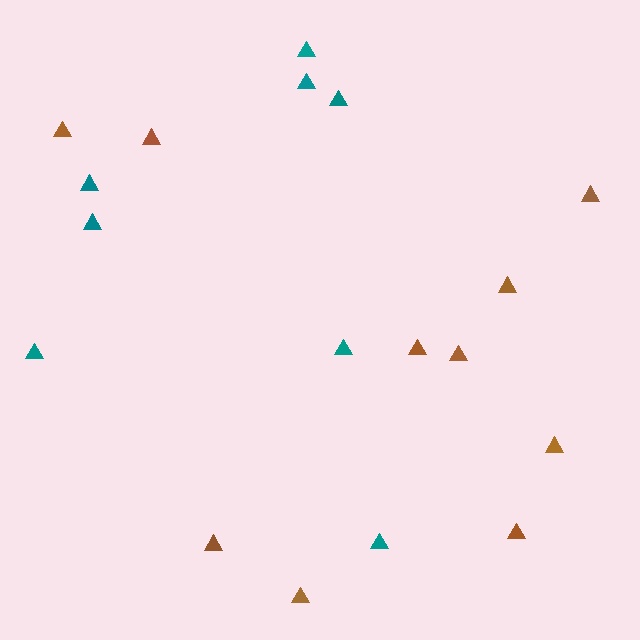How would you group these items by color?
There are 2 groups: one group of teal triangles (8) and one group of brown triangles (10).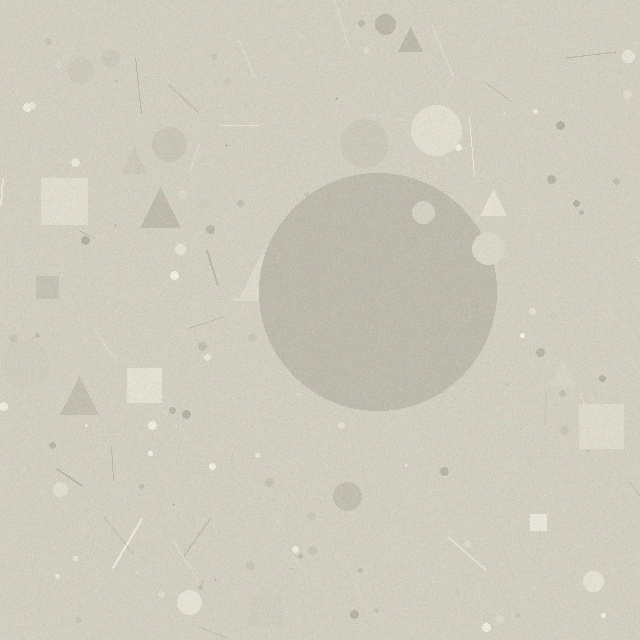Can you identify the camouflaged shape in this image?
The camouflaged shape is a circle.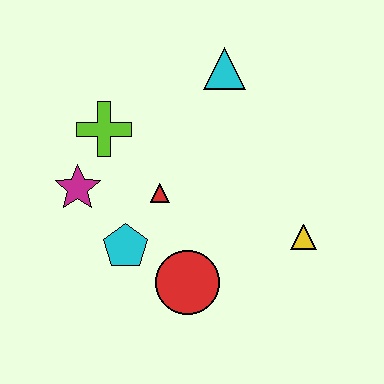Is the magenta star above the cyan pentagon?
Yes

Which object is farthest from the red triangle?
The yellow triangle is farthest from the red triangle.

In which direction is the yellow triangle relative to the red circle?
The yellow triangle is to the right of the red circle.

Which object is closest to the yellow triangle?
The red circle is closest to the yellow triangle.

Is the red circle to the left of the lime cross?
No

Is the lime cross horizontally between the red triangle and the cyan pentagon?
No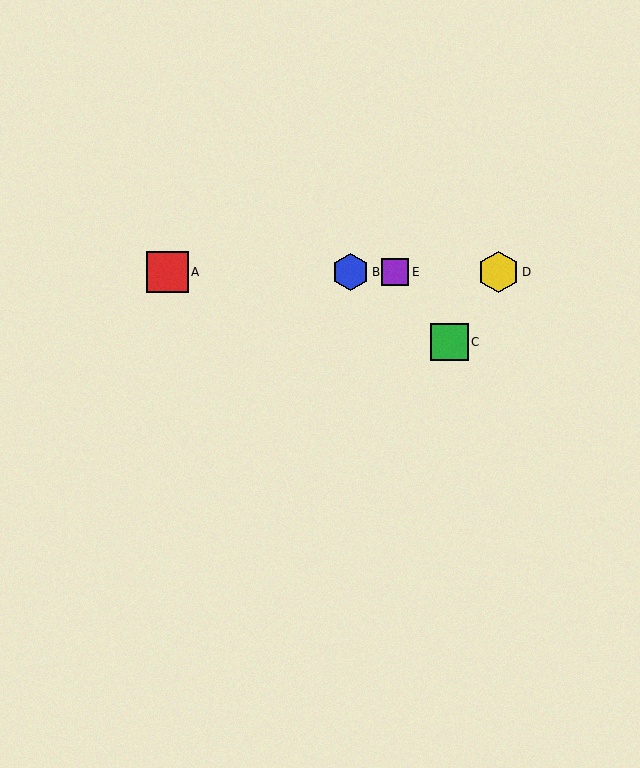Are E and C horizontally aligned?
No, E is at y≈272 and C is at y≈342.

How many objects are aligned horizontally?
4 objects (A, B, D, E) are aligned horizontally.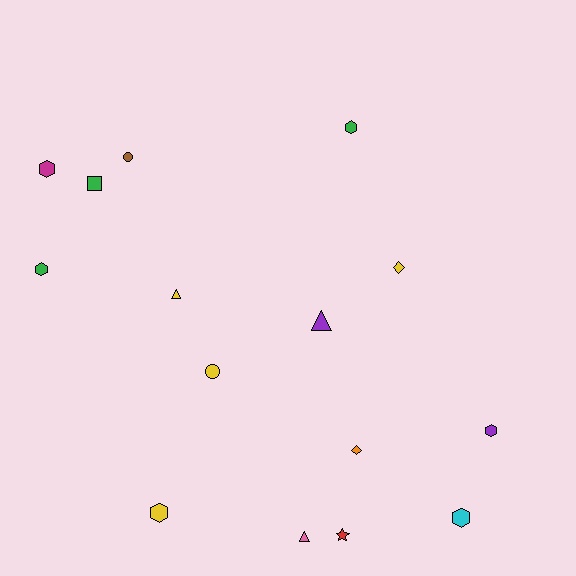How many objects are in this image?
There are 15 objects.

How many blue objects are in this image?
There are no blue objects.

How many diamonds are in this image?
There are 2 diamonds.